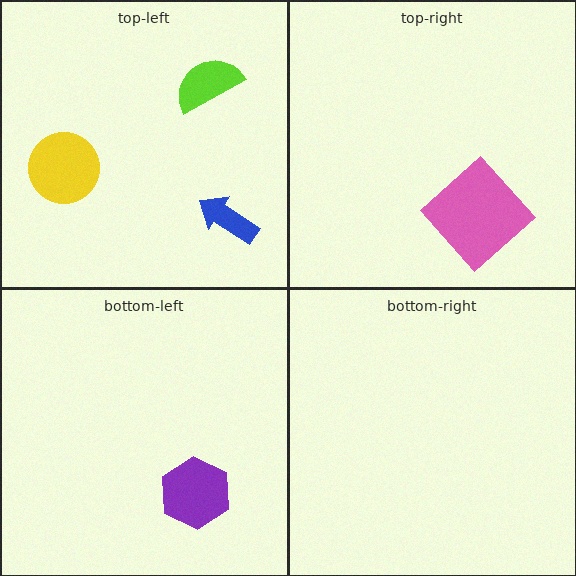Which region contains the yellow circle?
The top-left region.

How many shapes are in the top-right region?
2.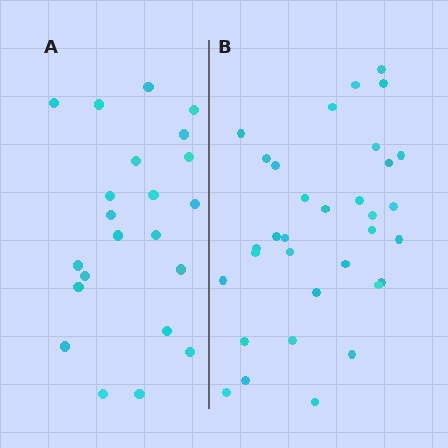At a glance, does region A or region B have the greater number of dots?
Region B (the right region) has more dots.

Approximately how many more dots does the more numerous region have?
Region B has roughly 12 or so more dots than region A.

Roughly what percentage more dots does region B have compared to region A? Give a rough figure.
About 50% more.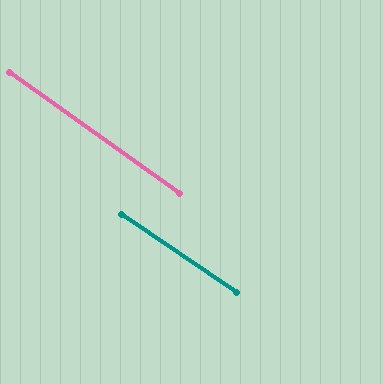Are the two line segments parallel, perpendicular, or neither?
Parallel — their directions differ by only 1.2°.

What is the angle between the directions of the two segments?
Approximately 1 degree.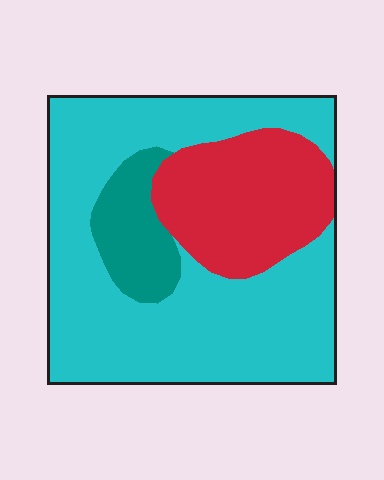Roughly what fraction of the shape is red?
Red covers around 25% of the shape.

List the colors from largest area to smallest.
From largest to smallest: cyan, red, teal.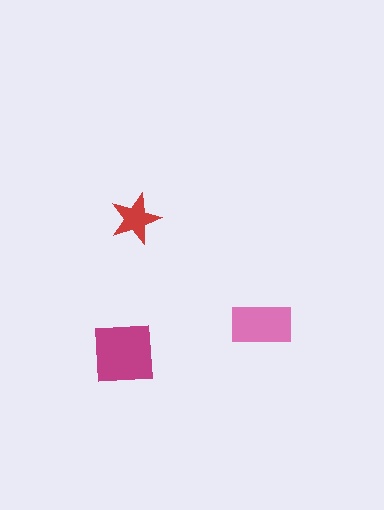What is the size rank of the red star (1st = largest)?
3rd.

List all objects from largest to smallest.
The magenta square, the pink rectangle, the red star.